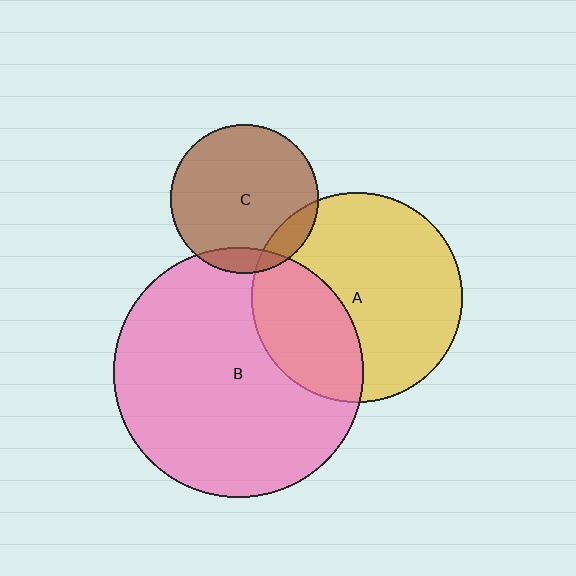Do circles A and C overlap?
Yes.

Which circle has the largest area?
Circle B (pink).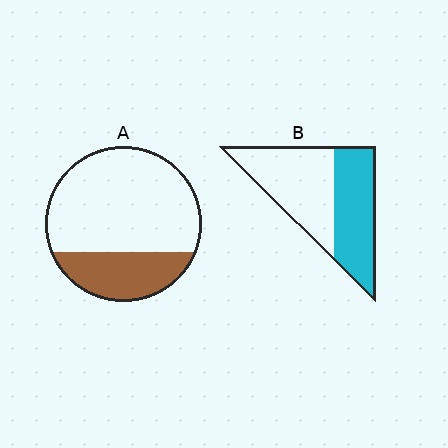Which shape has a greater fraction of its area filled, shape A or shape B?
Shape B.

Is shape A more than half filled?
No.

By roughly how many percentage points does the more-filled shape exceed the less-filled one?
By roughly 20 percentage points (B over A).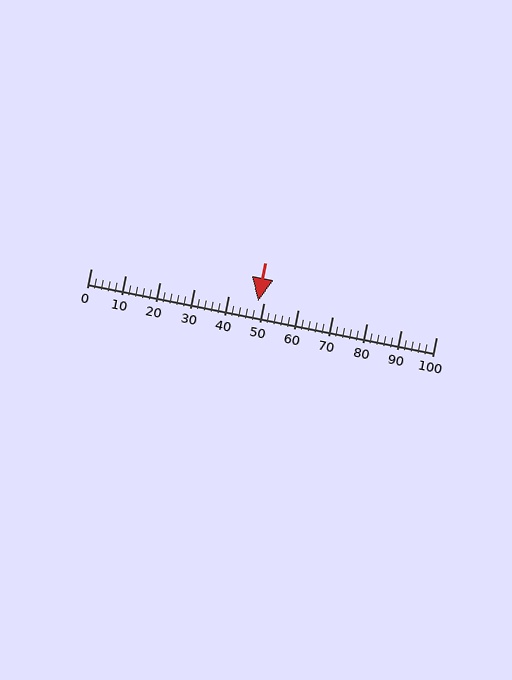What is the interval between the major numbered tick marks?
The major tick marks are spaced 10 units apart.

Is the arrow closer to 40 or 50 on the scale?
The arrow is closer to 50.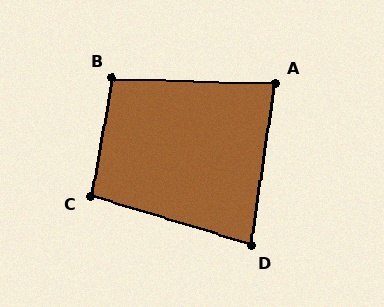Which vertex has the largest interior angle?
B, at approximately 99 degrees.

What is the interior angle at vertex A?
Approximately 83 degrees (acute).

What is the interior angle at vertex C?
Approximately 97 degrees (obtuse).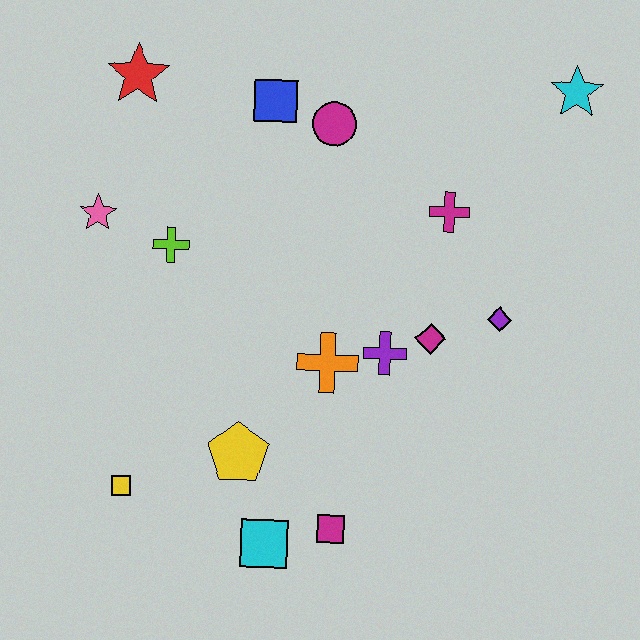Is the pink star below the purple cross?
No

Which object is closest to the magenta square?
The cyan square is closest to the magenta square.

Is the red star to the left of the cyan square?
Yes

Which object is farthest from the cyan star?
The yellow square is farthest from the cyan star.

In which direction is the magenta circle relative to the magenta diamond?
The magenta circle is above the magenta diamond.